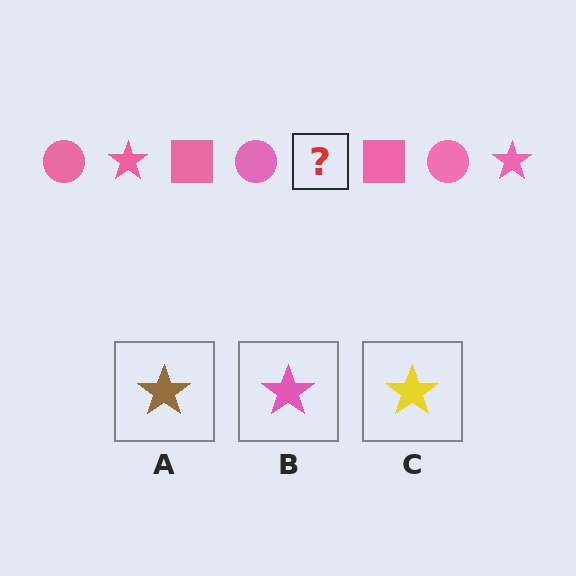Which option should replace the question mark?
Option B.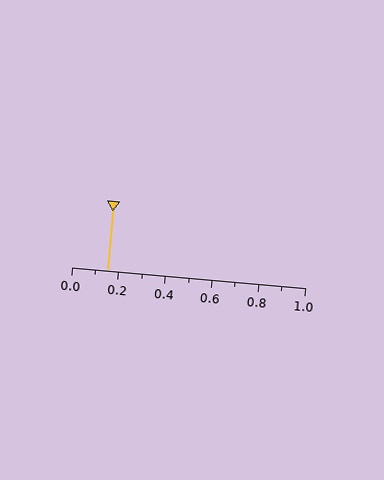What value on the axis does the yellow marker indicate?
The marker indicates approximately 0.15.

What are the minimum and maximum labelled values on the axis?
The axis runs from 0.0 to 1.0.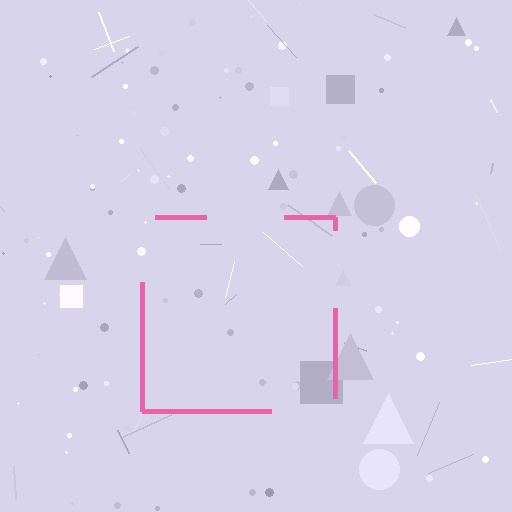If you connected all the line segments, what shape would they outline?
They would outline a square.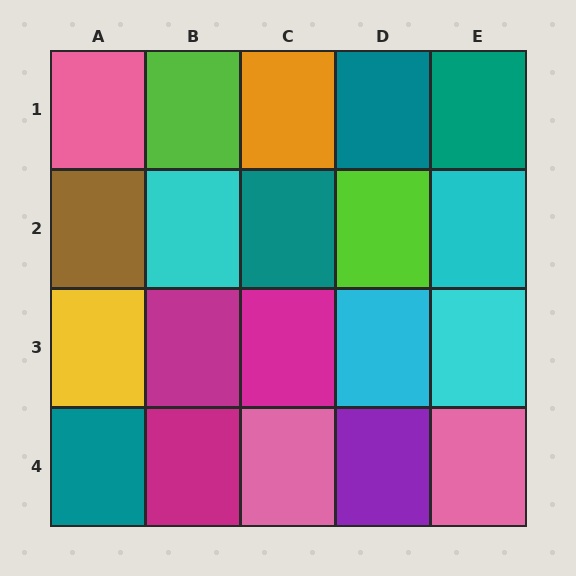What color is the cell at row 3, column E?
Cyan.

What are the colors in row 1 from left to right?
Pink, lime, orange, teal, teal.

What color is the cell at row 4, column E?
Pink.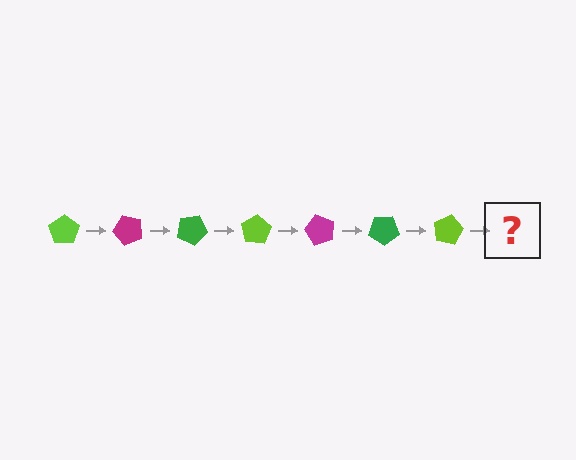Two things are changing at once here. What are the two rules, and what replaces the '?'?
The two rules are that it rotates 50 degrees each step and the color cycles through lime, magenta, and green. The '?' should be a magenta pentagon, rotated 350 degrees from the start.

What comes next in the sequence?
The next element should be a magenta pentagon, rotated 350 degrees from the start.